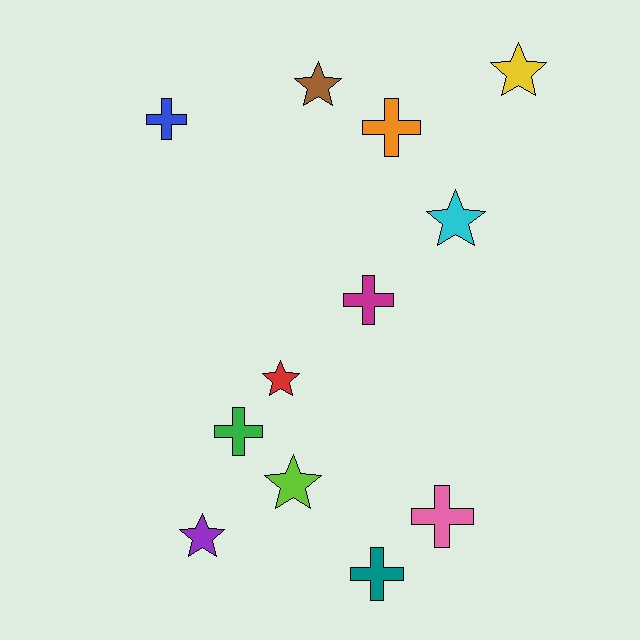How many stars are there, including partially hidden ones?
There are 6 stars.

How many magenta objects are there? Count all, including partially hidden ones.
There is 1 magenta object.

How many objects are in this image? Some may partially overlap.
There are 12 objects.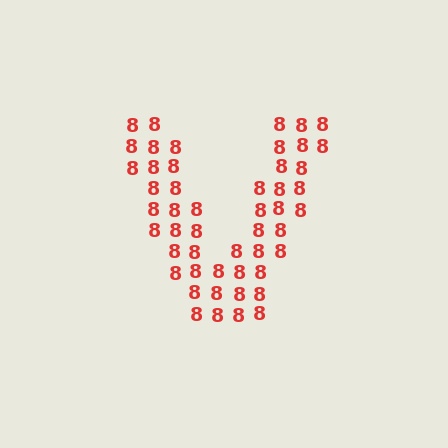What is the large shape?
The large shape is the letter V.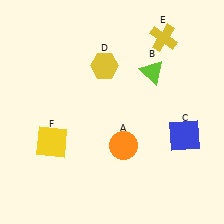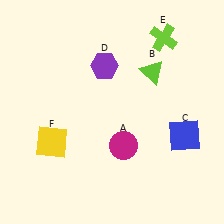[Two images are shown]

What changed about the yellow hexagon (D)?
In Image 1, D is yellow. In Image 2, it changed to purple.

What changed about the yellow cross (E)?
In Image 1, E is yellow. In Image 2, it changed to lime.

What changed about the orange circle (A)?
In Image 1, A is orange. In Image 2, it changed to magenta.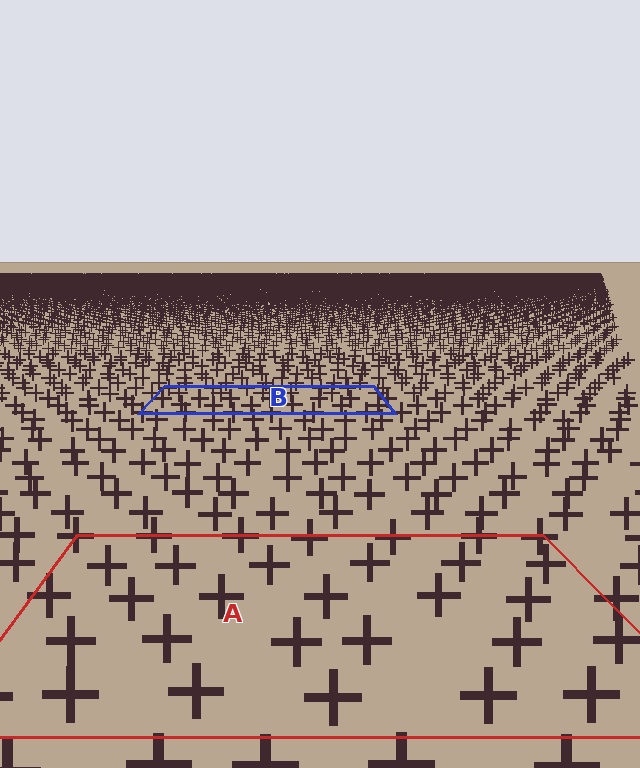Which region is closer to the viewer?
Region A is closer. The texture elements there are larger and more spread out.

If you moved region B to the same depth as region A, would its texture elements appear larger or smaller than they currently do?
They would appear larger. At a closer depth, the same texture elements are projected at a bigger on-screen size.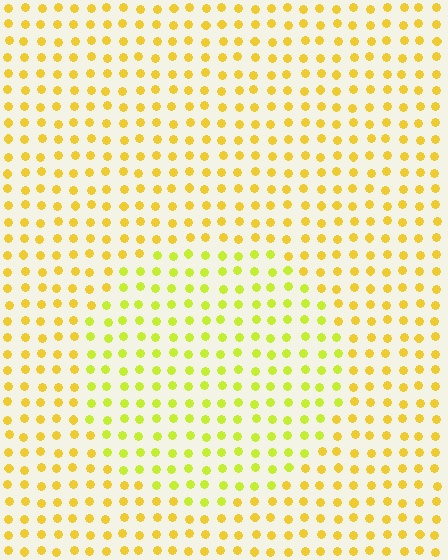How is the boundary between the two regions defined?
The boundary is defined purely by a slight shift in hue (about 26 degrees). Spacing, size, and orientation are identical on both sides.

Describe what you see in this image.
The image is filled with small yellow elements in a uniform arrangement. A circle-shaped region is visible where the elements are tinted to a slightly different hue, forming a subtle color boundary.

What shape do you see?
I see a circle.